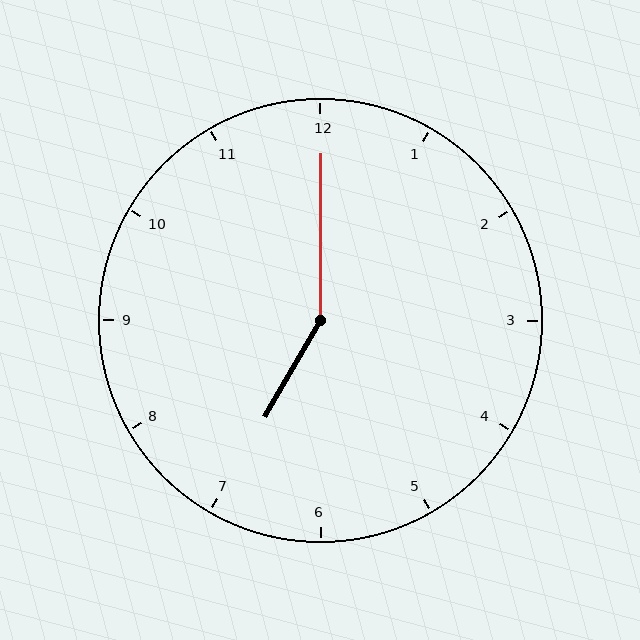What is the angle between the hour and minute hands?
Approximately 150 degrees.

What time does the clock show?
7:00.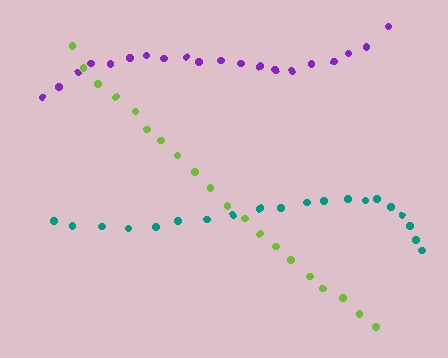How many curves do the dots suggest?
There are 3 distinct paths.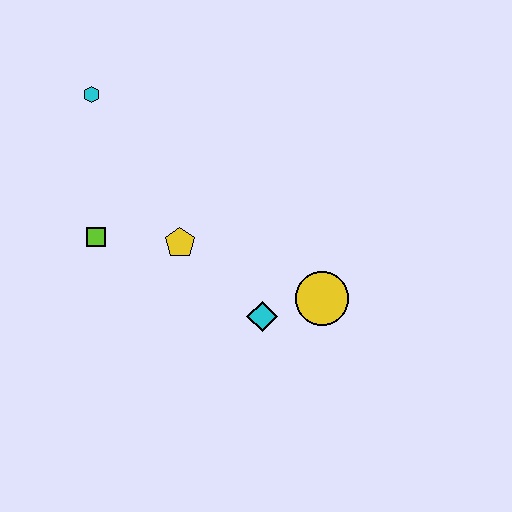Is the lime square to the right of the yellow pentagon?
No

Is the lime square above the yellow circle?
Yes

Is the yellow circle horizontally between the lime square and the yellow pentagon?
No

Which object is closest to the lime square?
The yellow pentagon is closest to the lime square.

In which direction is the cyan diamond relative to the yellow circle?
The cyan diamond is to the left of the yellow circle.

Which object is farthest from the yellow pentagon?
The cyan hexagon is farthest from the yellow pentagon.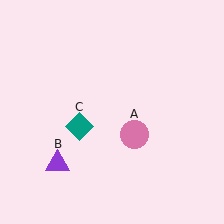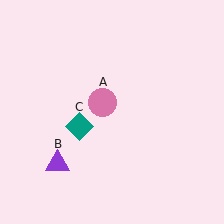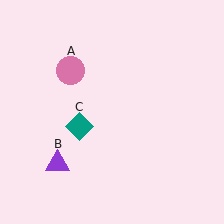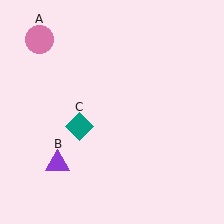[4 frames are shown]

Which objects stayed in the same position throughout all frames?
Purple triangle (object B) and teal diamond (object C) remained stationary.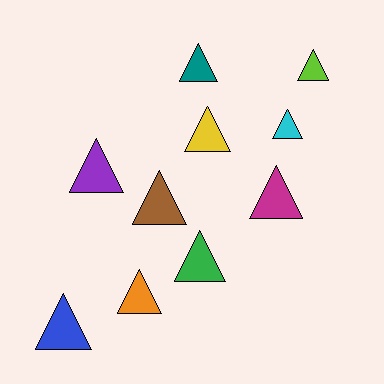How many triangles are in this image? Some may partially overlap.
There are 10 triangles.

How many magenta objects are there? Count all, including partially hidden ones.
There is 1 magenta object.